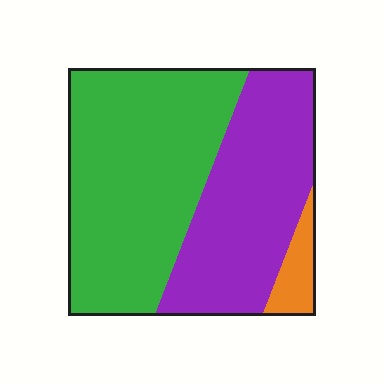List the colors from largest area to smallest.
From largest to smallest: green, purple, orange.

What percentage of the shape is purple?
Purple takes up between a quarter and a half of the shape.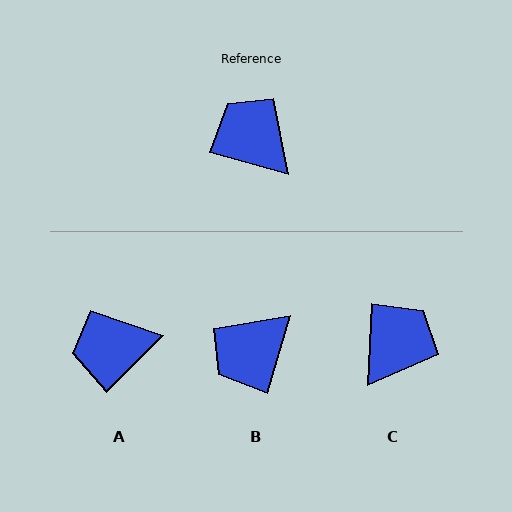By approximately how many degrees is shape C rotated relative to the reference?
Approximately 78 degrees clockwise.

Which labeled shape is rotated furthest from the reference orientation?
B, about 89 degrees away.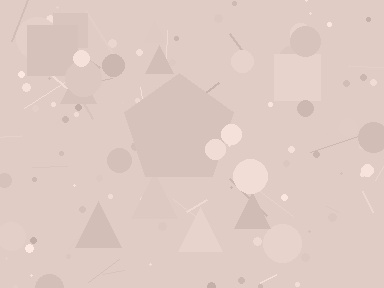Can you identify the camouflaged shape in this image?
The camouflaged shape is a pentagon.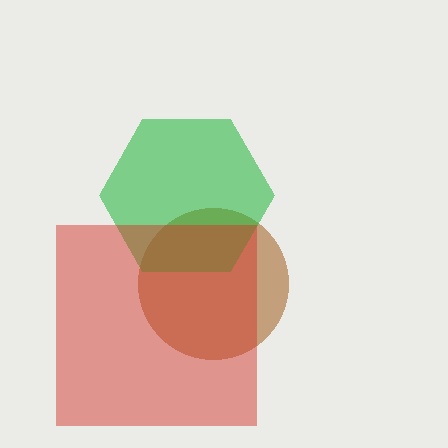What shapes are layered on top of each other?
The layered shapes are: a brown circle, a green hexagon, a red square.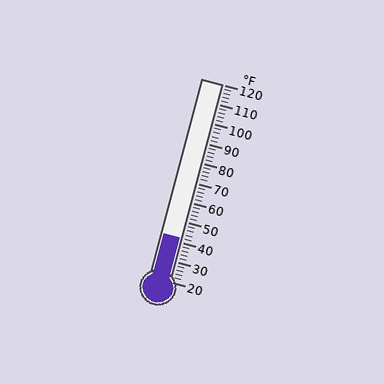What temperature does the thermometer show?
The thermometer shows approximately 42°F.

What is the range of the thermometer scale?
The thermometer scale ranges from 20°F to 120°F.